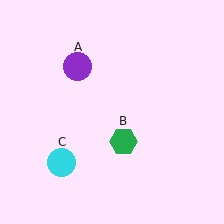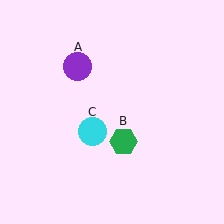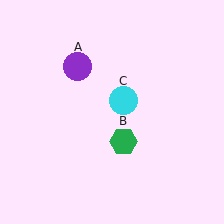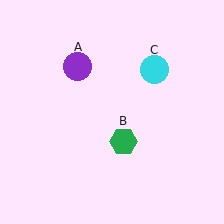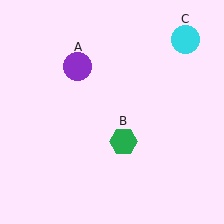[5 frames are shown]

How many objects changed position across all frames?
1 object changed position: cyan circle (object C).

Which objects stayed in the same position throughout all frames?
Purple circle (object A) and green hexagon (object B) remained stationary.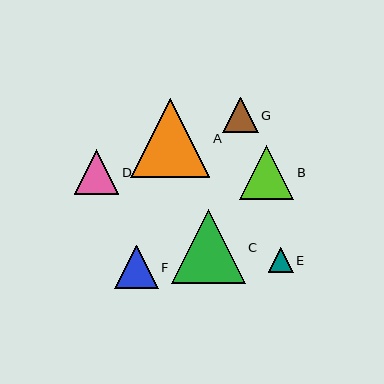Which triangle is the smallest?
Triangle E is the smallest with a size of approximately 25 pixels.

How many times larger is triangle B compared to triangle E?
Triangle B is approximately 2.2 times the size of triangle E.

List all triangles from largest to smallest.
From largest to smallest: A, C, B, D, F, G, E.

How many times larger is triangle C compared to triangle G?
Triangle C is approximately 2.1 times the size of triangle G.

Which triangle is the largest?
Triangle A is the largest with a size of approximately 79 pixels.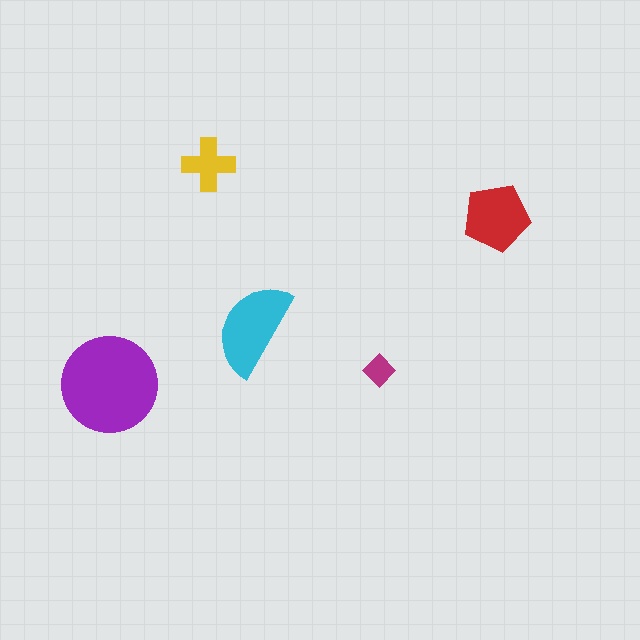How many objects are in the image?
There are 5 objects in the image.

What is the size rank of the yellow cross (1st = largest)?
4th.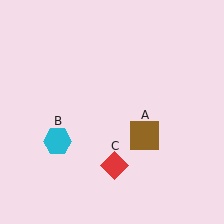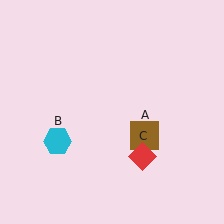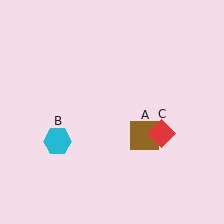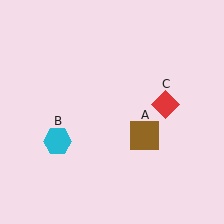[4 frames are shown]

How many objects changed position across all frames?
1 object changed position: red diamond (object C).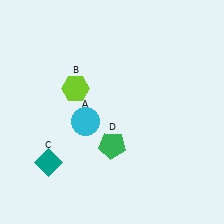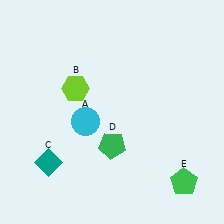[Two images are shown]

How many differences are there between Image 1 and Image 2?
There is 1 difference between the two images.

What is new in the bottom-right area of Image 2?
A green pentagon (E) was added in the bottom-right area of Image 2.